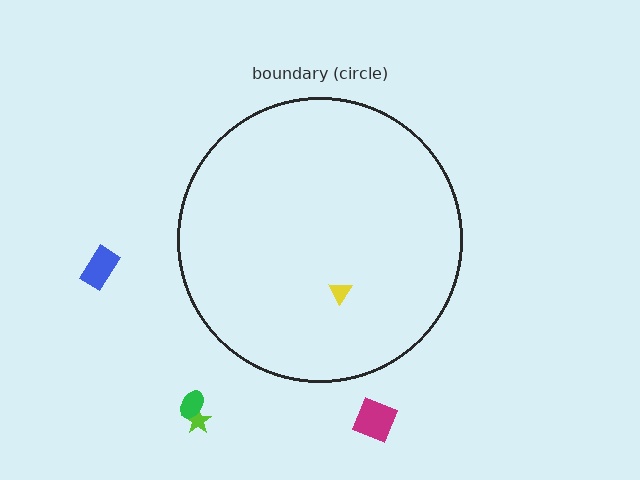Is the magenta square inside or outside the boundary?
Outside.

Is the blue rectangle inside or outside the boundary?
Outside.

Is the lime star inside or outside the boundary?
Outside.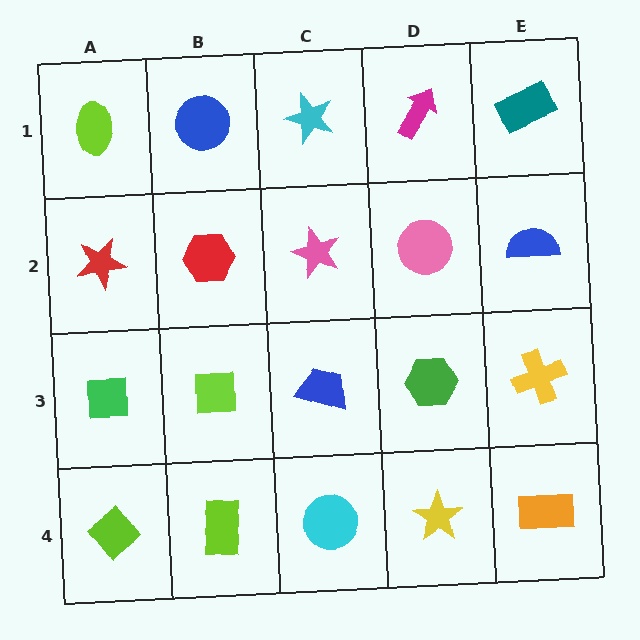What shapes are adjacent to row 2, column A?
A lime ellipse (row 1, column A), a green square (row 3, column A), a red hexagon (row 2, column B).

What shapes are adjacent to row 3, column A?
A red star (row 2, column A), a lime diamond (row 4, column A), a lime square (row 3, column B).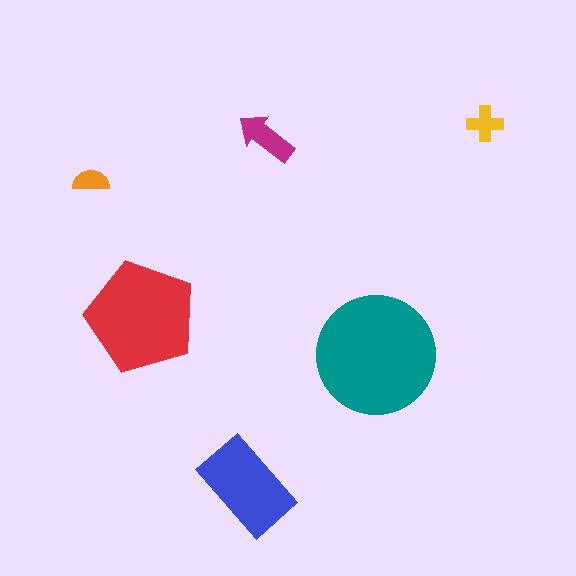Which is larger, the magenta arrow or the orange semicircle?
The magenta arrow.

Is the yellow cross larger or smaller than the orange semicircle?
Larger.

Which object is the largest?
The teal circle.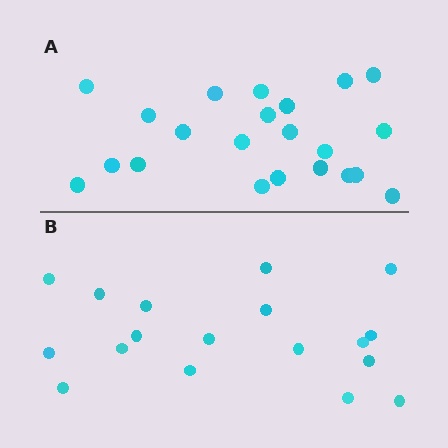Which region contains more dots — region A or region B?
Region A (the top region) has more dots.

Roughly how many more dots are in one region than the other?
Region A has about 4 more dots than region B.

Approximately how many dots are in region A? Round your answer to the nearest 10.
About 20 dots. (The exact count is 22, which rounds to 20.)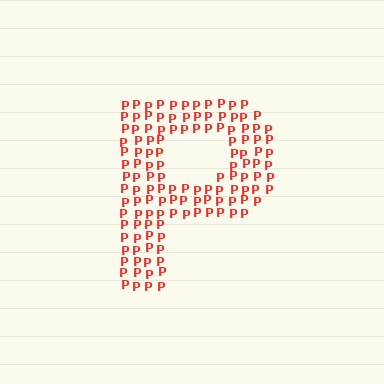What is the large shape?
The large shape is the letter P.